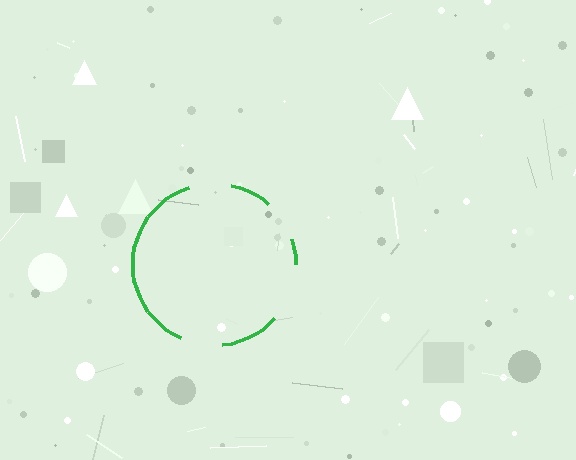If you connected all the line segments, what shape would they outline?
They would outline a circle.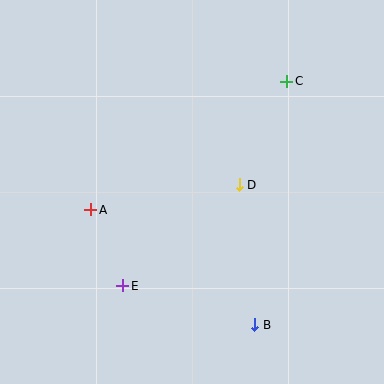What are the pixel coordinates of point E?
Point E is at (123, 286).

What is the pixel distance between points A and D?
The distance between A and D is 151 pixels.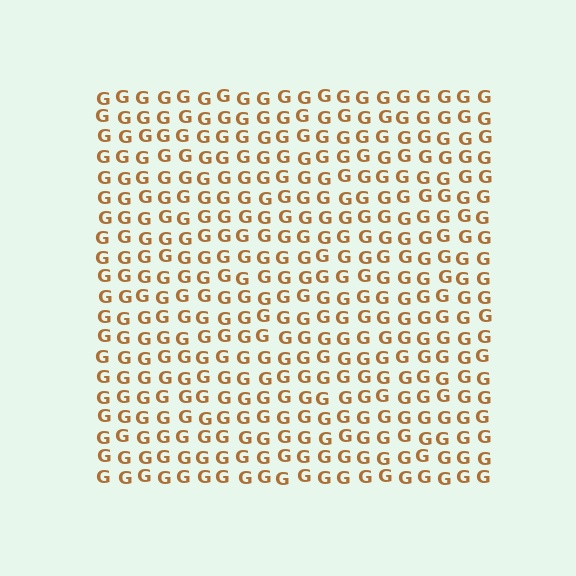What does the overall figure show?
The overall figure shows a square.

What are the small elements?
The small elements are letter G's.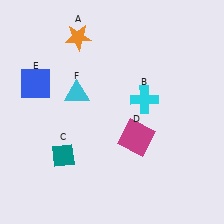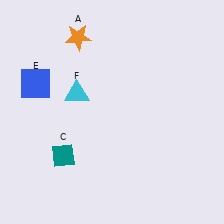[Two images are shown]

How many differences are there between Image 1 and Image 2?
There are 2 differences between the two images.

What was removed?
The cyan cross (B), the magenta square (D) were removed in Image 2.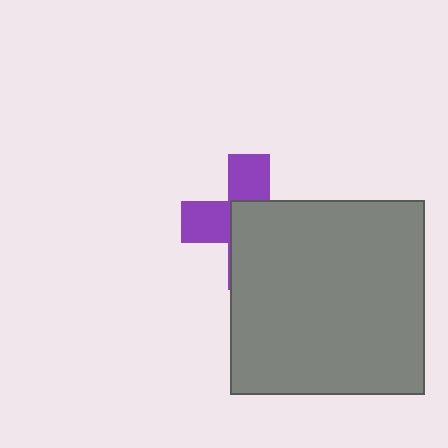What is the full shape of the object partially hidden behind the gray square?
The partially hidden object is a purple cross.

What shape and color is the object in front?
The object in front is a gray square.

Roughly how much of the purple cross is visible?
A small part of it is visible (roughly 42%).